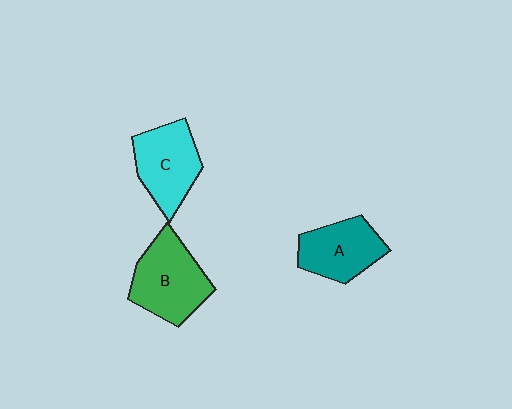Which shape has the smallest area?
Shape A (teal).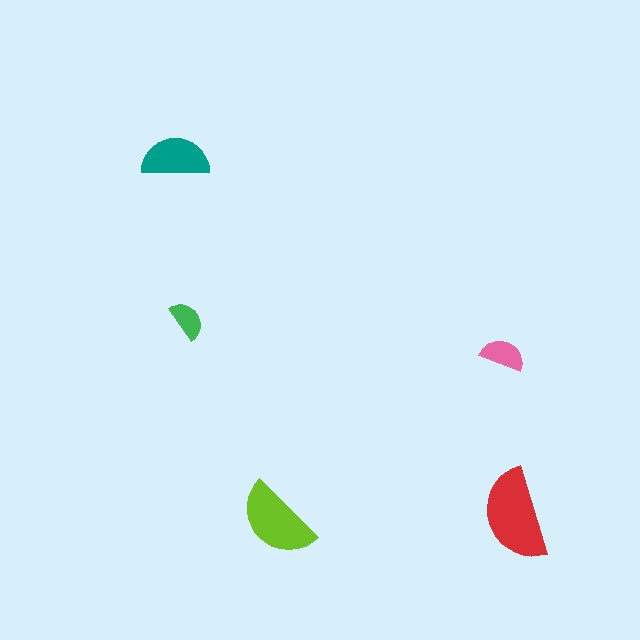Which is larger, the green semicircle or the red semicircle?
The red one.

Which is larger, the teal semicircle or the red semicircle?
The red one.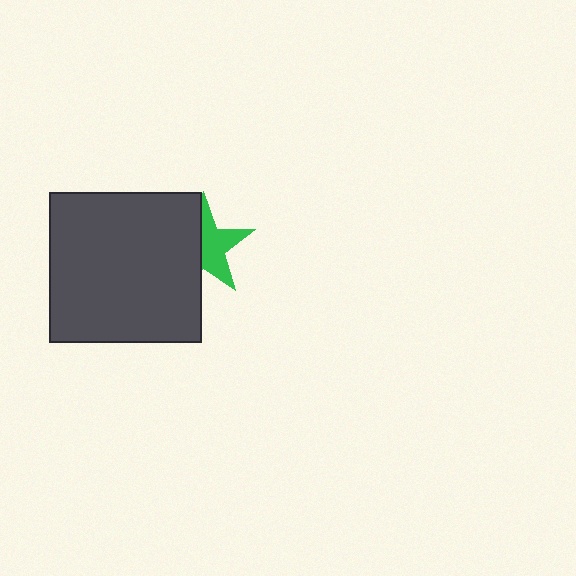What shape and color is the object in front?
The object in front is a dark gray rectangle.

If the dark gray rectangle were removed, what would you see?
You would see the complete green star.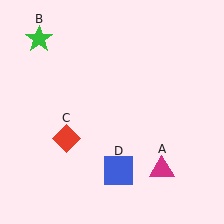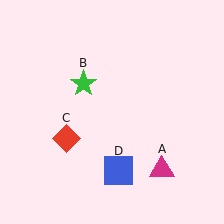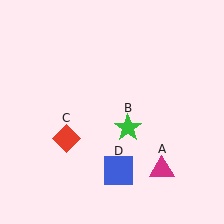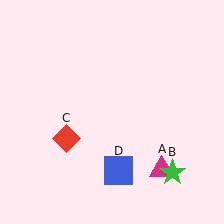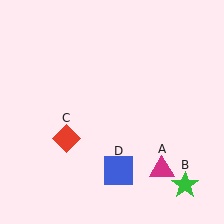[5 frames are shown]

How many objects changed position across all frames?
1 object changed position: green star (object B).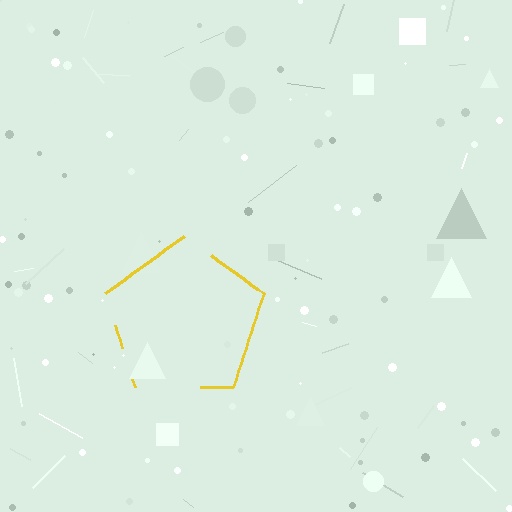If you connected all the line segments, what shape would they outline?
They would outline a pentagon.